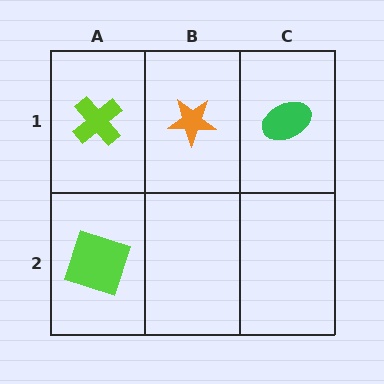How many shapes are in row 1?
3 shapes.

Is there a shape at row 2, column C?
No, that cell is empty.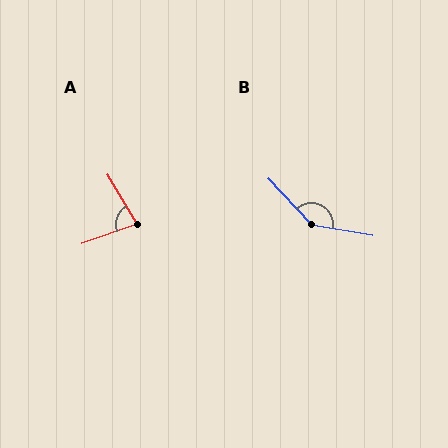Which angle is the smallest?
A, at approximately 78 degrees.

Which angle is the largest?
B, at approximately 143 degrees.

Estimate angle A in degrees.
Approximately 78 degrees.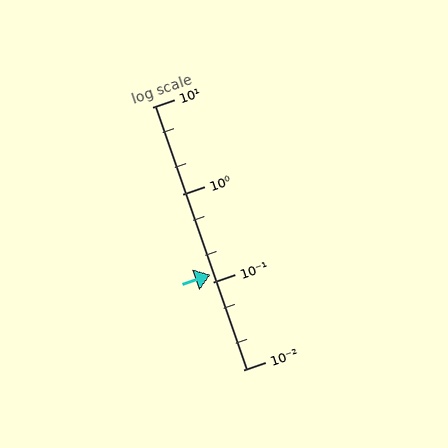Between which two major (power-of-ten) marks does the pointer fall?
The pointer is between 0.1 and 1.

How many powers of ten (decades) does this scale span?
The scale spans 3 decades, from 0.01 to 10.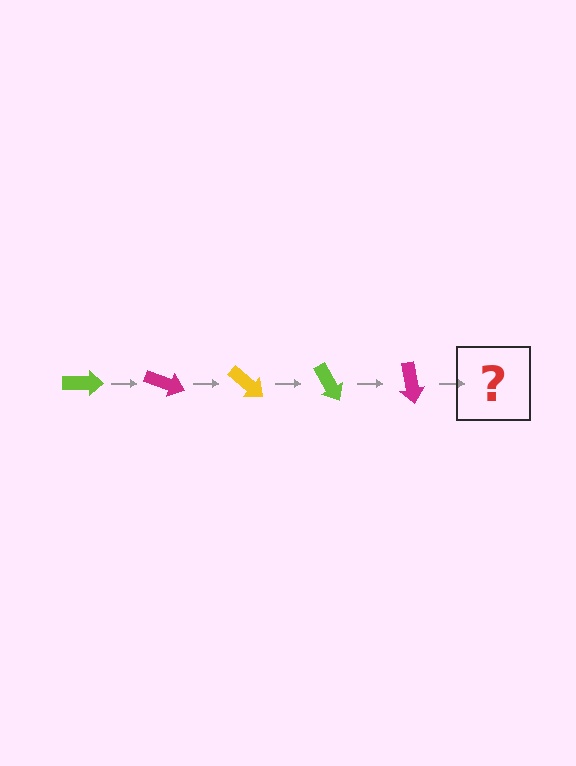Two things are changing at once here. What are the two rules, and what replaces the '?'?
The two rules are that it rotates 20 degrees each step and the color cycles through lime, magenta, and yellow. The '?' should be a yellow arrow, rotated 100 degrees from the start.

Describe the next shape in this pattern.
It should be a yellow arrow, rotated 100 degrees from the start.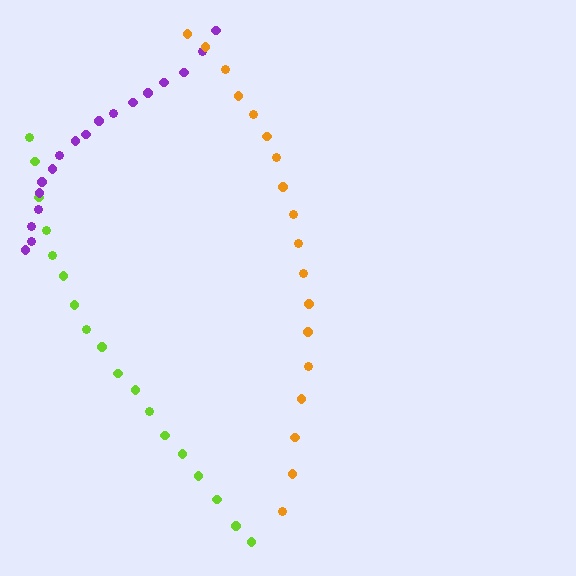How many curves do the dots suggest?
There are 3 distinct paths.